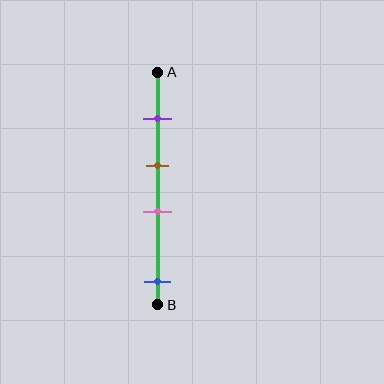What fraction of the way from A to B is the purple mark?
The purple mark is approximately 20% (0.2) of the way from A to B.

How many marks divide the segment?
There are 4 marks dividing the segment.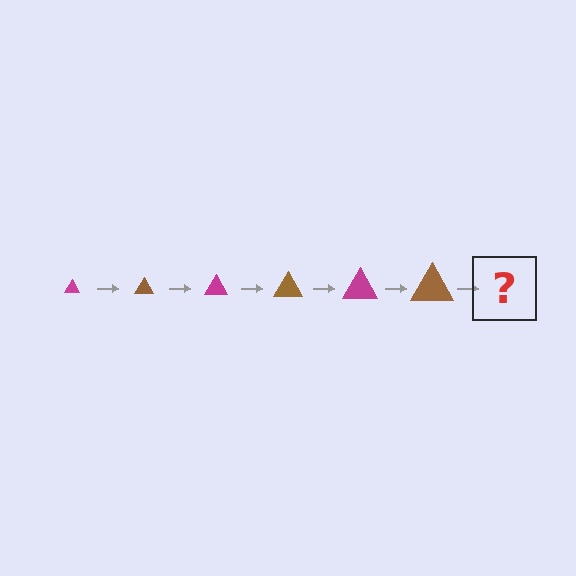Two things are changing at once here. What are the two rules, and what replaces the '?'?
The two rules are that the triangle grows larger each step and the color cycles through magenta and brown. The '?' should be a magenta triangle, larger than the previous one.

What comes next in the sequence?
The next element should be a magenta triangle, larger than the previous one.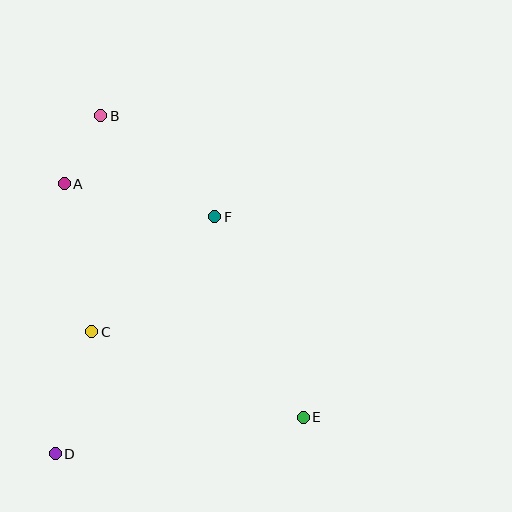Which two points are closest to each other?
Points A and B are closest to each other.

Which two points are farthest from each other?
Points B and E are farthest from each other.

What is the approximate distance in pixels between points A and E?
The distance between A and E is approximately 334 pixels.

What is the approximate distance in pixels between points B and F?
The distance between B and F is approximately 152 pixels.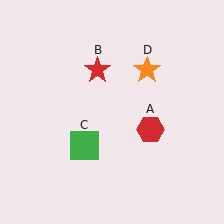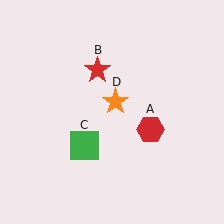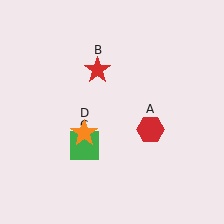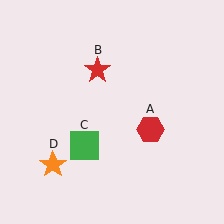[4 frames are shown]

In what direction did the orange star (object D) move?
The orange star (object D) moved down and to the left.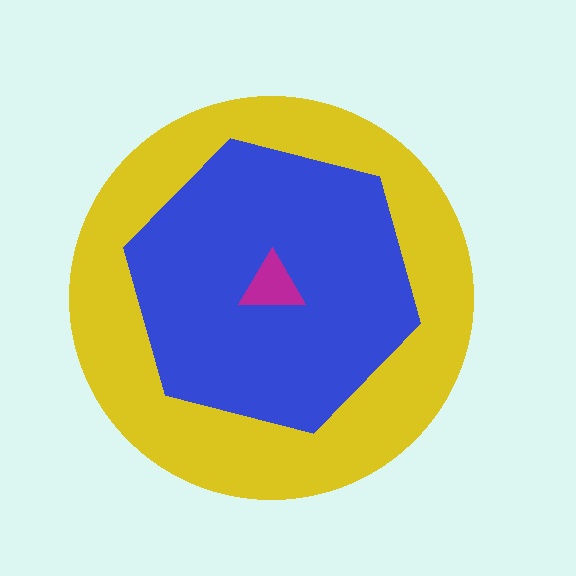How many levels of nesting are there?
3.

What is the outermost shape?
The yellow circle.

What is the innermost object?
The magenta triangle.